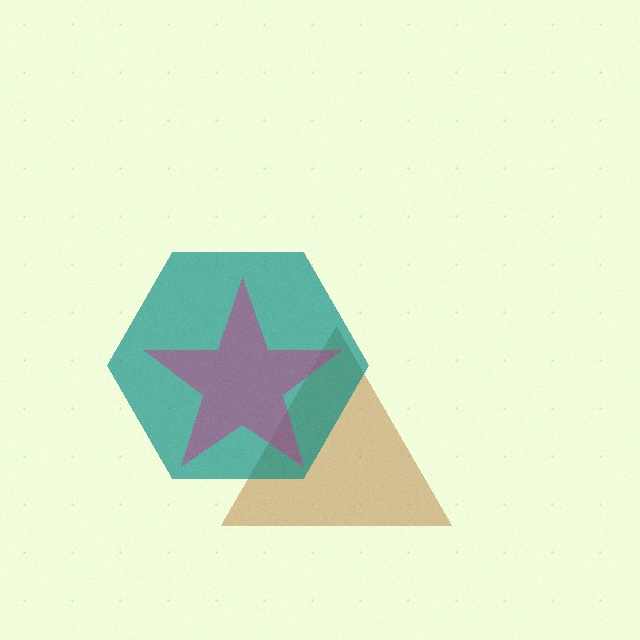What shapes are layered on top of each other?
The layered shapes are: a brown triangle, a teal hexagon, a magenta star.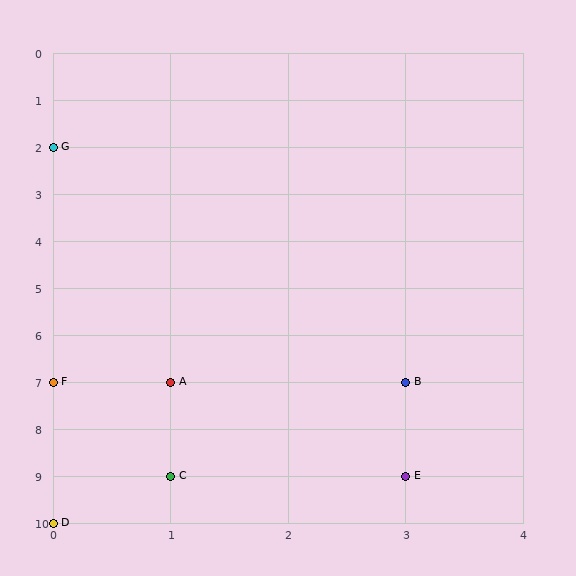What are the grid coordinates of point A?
Point A is at grid coordinates (1, 7).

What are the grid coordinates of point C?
Point C is at grid coordinates (1, 9).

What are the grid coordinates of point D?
Point D is at grid coordinates (0, 10).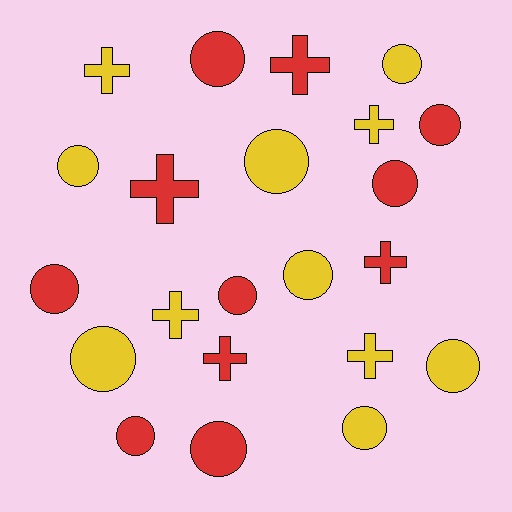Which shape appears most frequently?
Circle, with 14 objects.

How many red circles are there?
There are 7 red circles.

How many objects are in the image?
There are 22 objects.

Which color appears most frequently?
Red, with 11 objects.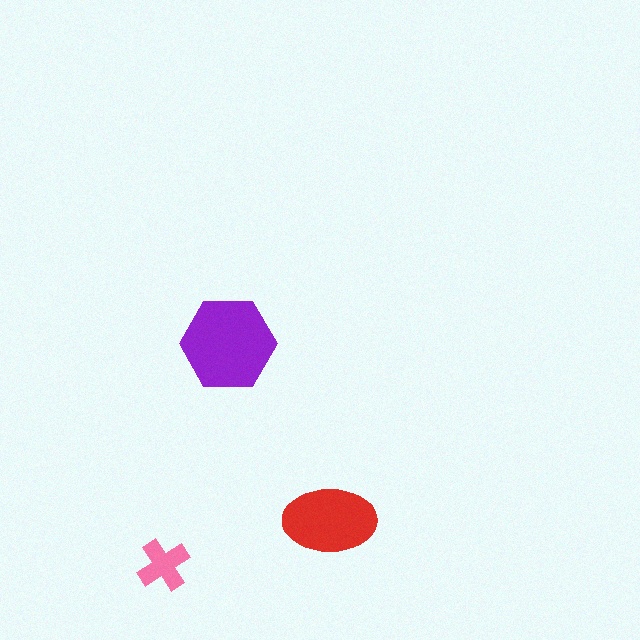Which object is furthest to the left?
The pink cross is leftmost.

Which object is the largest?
The purple hexagon.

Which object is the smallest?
The pink cross.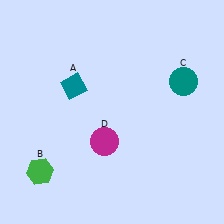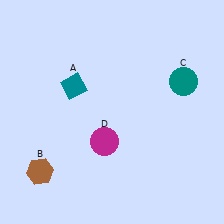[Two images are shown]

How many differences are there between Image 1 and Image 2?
There is 1 difference between the two images.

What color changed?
The hexagon (B) changed from green in Image 1 to brown in Image 2.